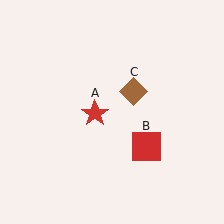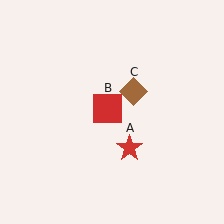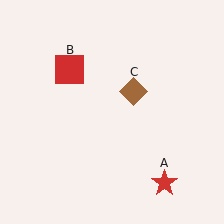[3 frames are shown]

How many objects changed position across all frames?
2 objects changed position: red star (object A), red square (object B).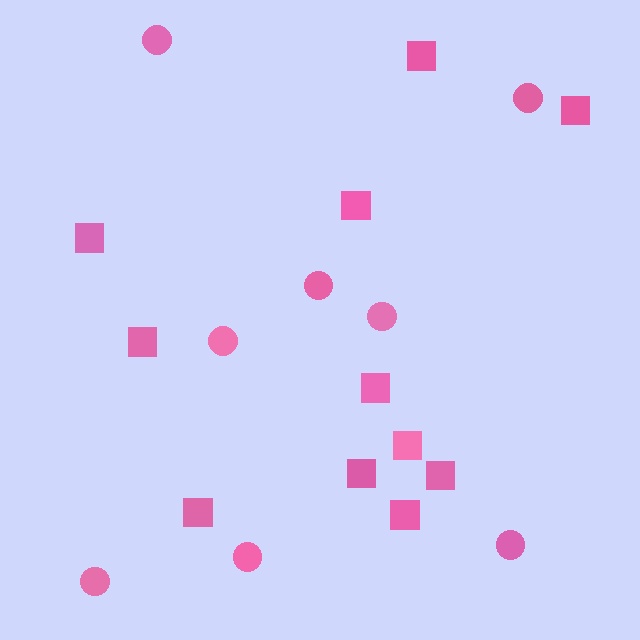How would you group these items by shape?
There are 2 groups: one group of circles (8) and one group of squares (11).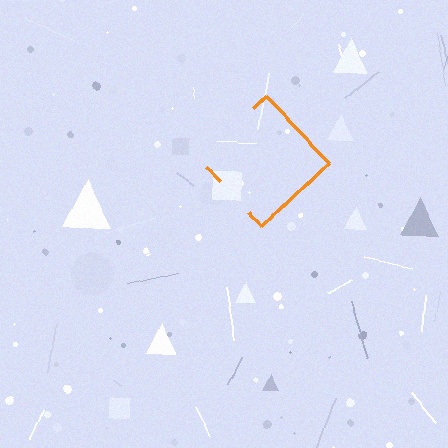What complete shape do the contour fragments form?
The contour fragments form a diamond.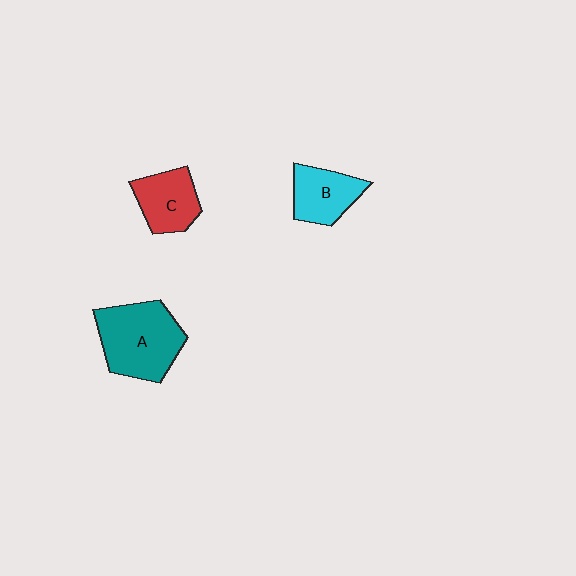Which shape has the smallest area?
Shape B (cyan).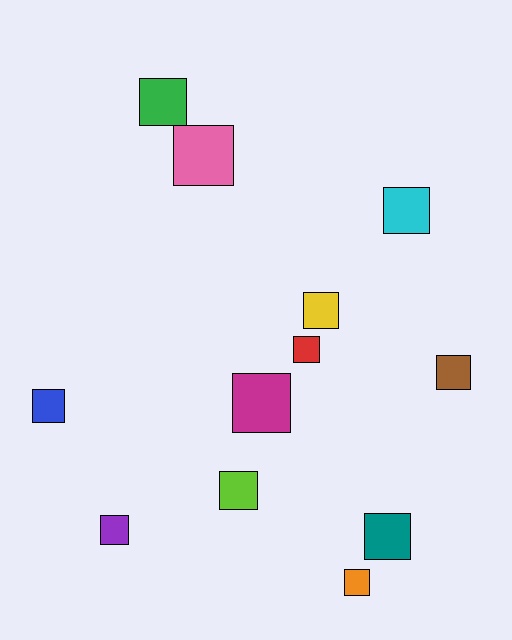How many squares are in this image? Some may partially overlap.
There are 12 squares.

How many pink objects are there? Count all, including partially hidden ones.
There is 1 pink object.